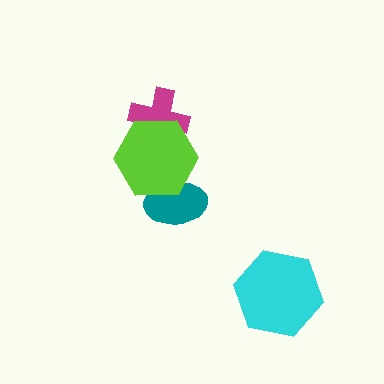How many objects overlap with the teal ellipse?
1 object overlaps with the teal ellipse.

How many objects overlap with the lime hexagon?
2 objects overlap with the lime hexagon.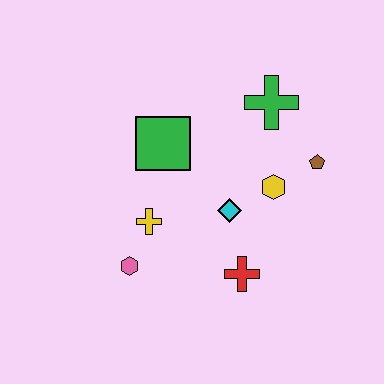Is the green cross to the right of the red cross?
Yes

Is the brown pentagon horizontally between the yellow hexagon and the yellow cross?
No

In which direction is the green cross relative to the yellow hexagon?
The green cross is above the yellow hexagon.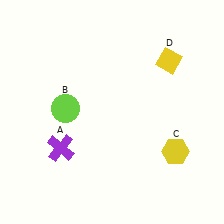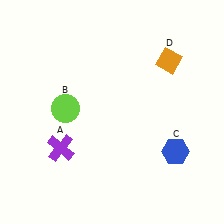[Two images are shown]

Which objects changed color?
C changed from yellow to blue. D changed from yellow to orange.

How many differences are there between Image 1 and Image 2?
There are 2 differences between the two images.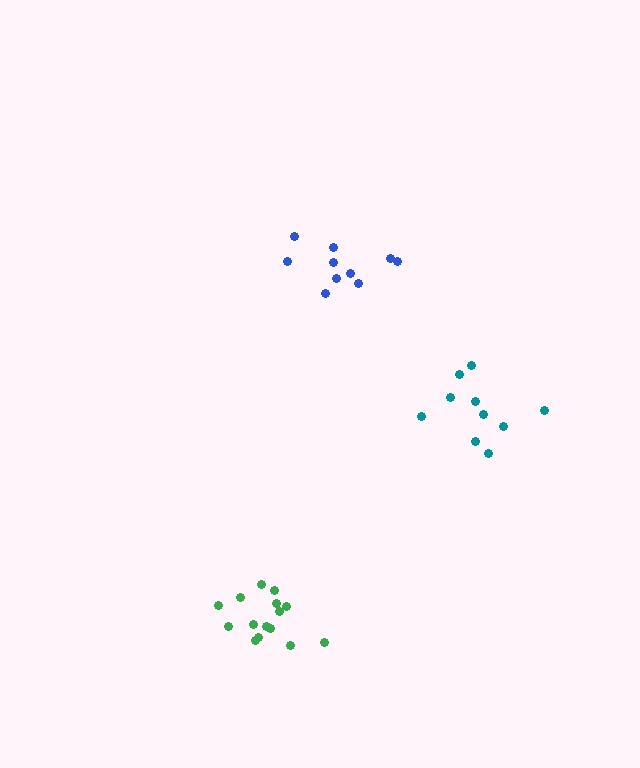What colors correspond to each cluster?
The clusters are colored: teal, blue, green.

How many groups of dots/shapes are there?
There are 3 groups.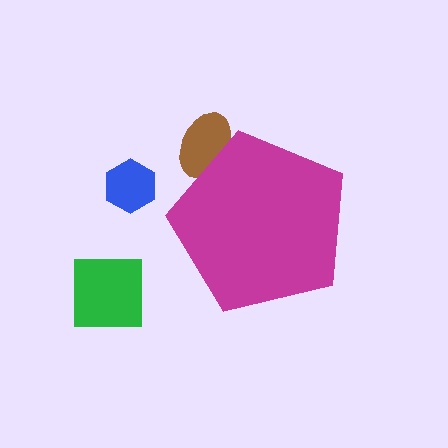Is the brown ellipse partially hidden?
Yes, the brown ellipse is partially hidden behind the magenta pentagon.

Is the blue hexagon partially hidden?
No, the blue hexagon is fully visible.